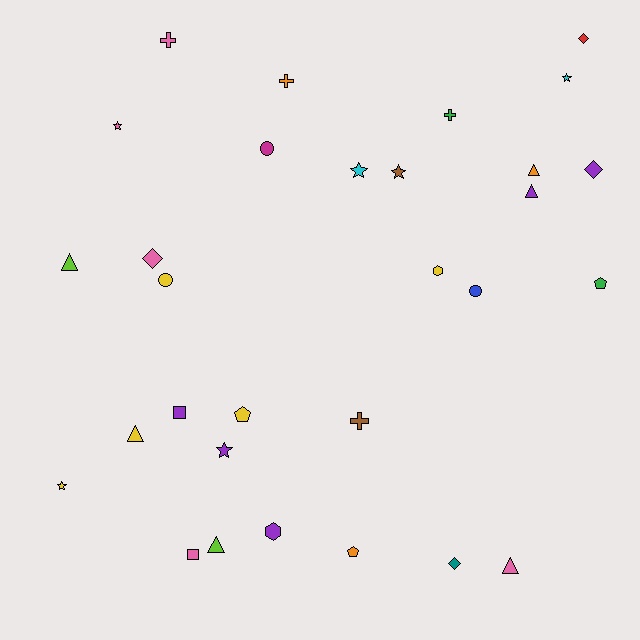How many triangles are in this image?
There are 6 triangles.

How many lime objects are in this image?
There are 2 lime objects.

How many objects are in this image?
There are 30 objects.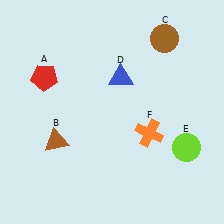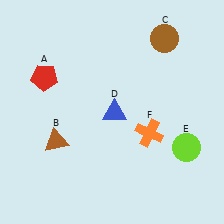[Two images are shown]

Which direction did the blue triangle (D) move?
The blue triangle (D) moved down.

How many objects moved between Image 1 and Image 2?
1 object moved between the two images.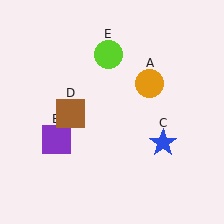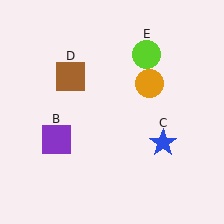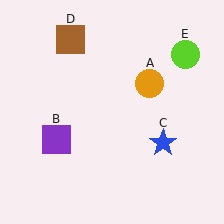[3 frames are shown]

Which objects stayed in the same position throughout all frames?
Orange circle (object A) and purple square (object B) and blue star (object C) remained stationary.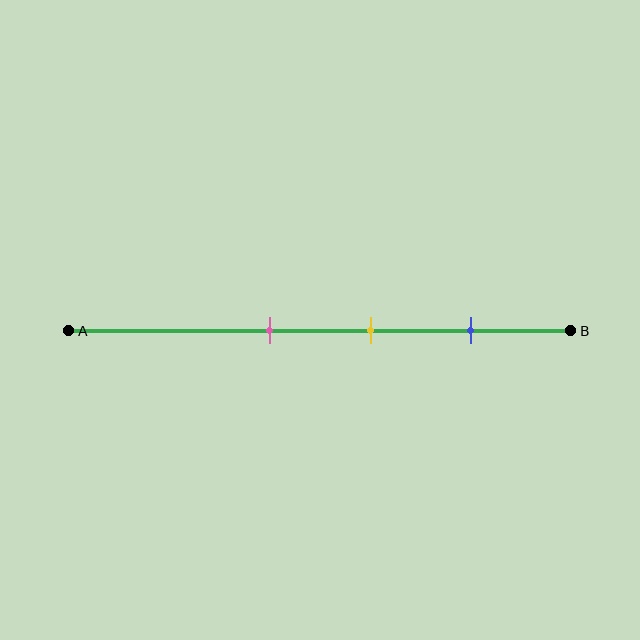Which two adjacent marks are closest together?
The pink and yellow marks are the closest adjacent pair.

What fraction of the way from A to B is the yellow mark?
The yellow mark is approximately 60% (0.6) of the way from A to B.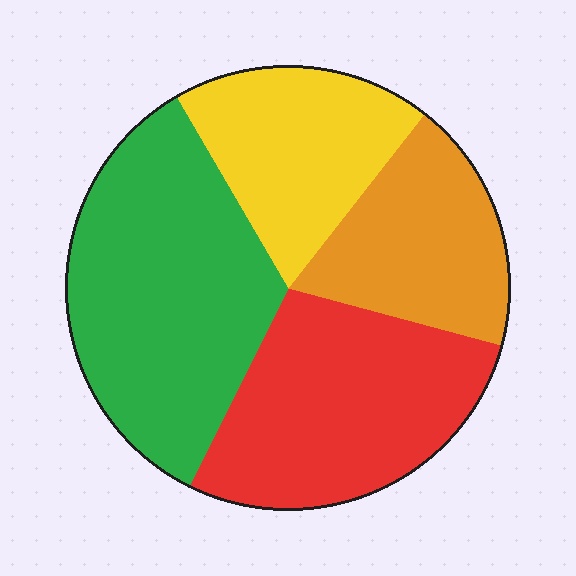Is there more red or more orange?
Red.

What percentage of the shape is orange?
Orange takes up about one fifth (1/5) of the shape.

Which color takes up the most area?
Green, at roughly 35%.